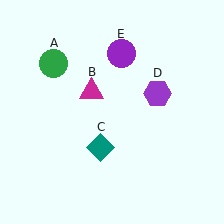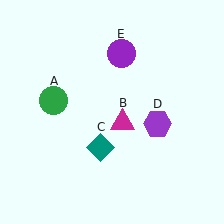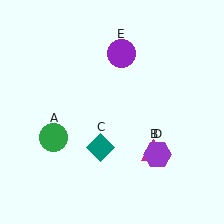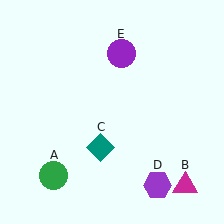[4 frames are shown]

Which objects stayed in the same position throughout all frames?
Teal diamond (object C) and purple circle (object E) remained stationary.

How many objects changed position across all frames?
3 objects changed position: green circle (object A), magenta triangle (object B), purple hexagon (object D).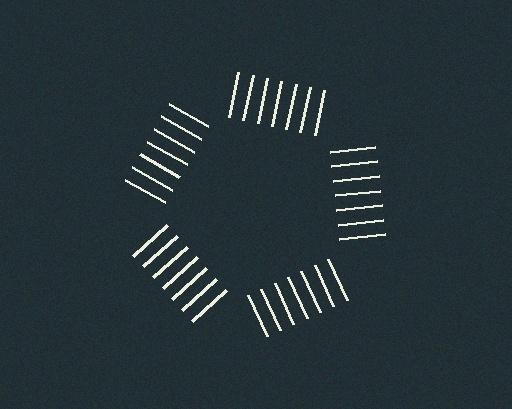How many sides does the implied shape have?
5 sides — the line-ends trace a pentagon.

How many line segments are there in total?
35 — 7 along each of the 5 edges.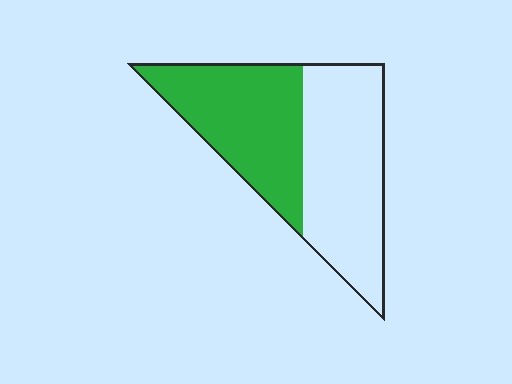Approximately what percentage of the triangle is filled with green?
Approximately 45%.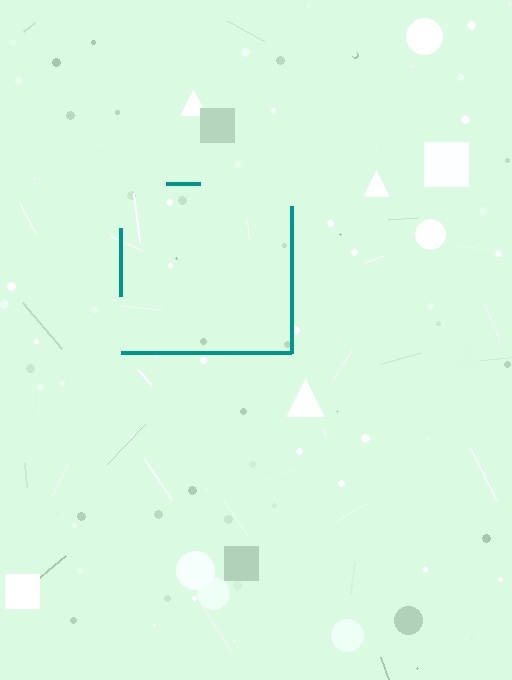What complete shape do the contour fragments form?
The contour fragments form a square.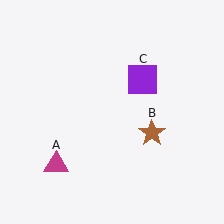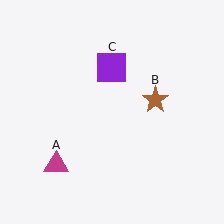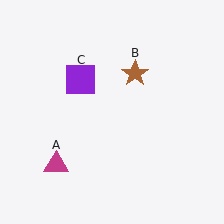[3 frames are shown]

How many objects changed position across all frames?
2 objects changed position: brown star (object B), purple square (object C).